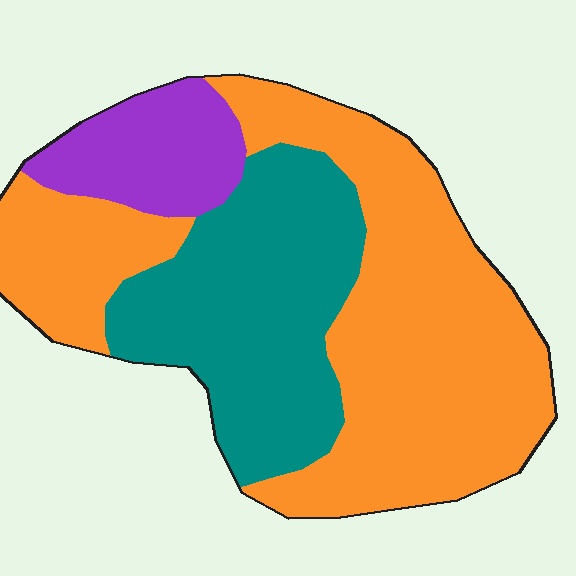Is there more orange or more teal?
Orange.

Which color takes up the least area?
Purple, at roughly 15%.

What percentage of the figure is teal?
Teal covers around 30% of the figure.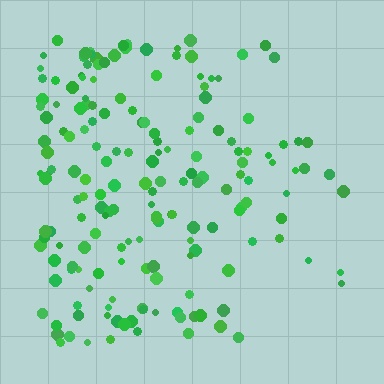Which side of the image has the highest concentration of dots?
The left.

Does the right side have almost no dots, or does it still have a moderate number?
Still a moderate number, just noticeably fewer than the left.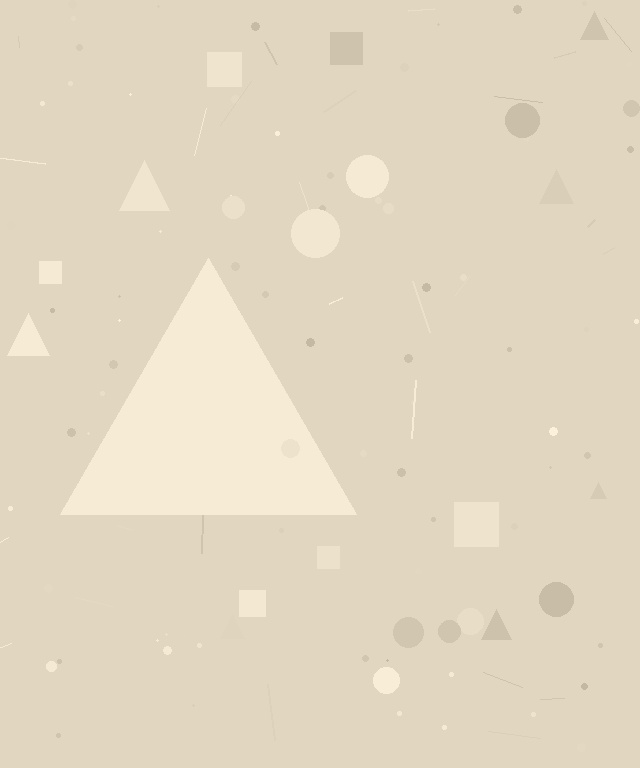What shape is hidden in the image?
A triangle is hidden in the image.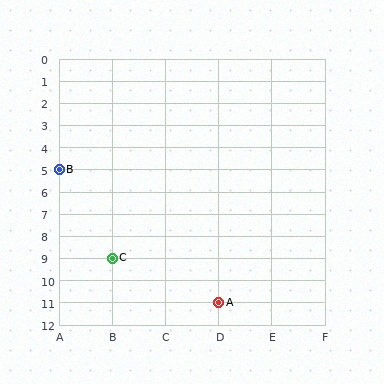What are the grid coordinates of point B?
Point B is at grid coordinates (A, 5).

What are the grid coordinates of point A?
Point A is at grid coordinates (D, 11).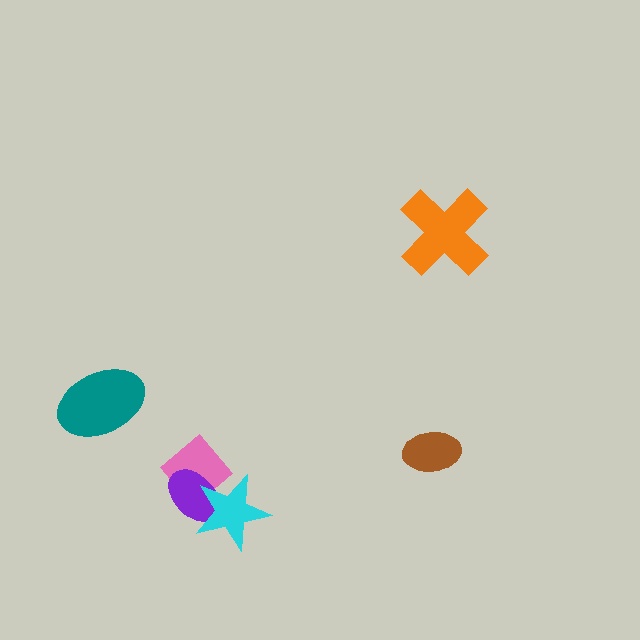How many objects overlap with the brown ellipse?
0 objects overlap with the brown ellipse.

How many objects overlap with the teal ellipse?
0 objects overlap with the teal ellipse.